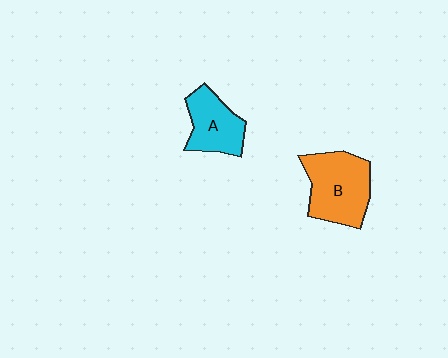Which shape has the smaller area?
Shape A (cyan).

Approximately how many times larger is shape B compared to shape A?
Approximately 1.4 times.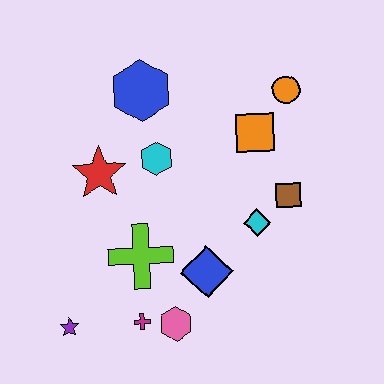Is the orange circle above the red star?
Yes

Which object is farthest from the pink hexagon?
The orange circle is farthest from the pink hexagon.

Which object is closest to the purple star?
The magenta cross is closest to the purple star.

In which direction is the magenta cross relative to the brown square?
The magenta cross is to the left of the brown square.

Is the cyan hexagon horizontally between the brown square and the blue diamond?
No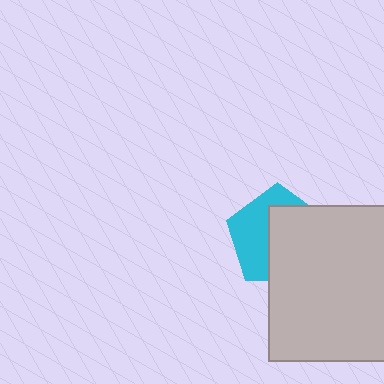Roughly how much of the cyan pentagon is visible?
A small part of it is visible (roughly 44%).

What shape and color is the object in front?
The object in front is a light gray square.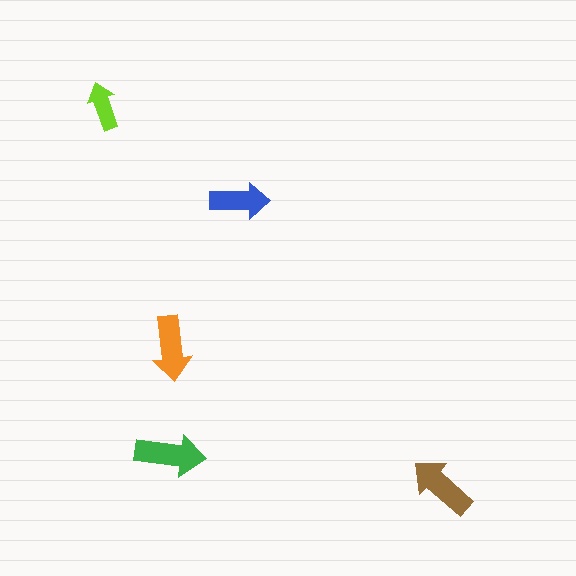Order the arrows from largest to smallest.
the green one, the brown one, the orange one, the blue one, the lime one.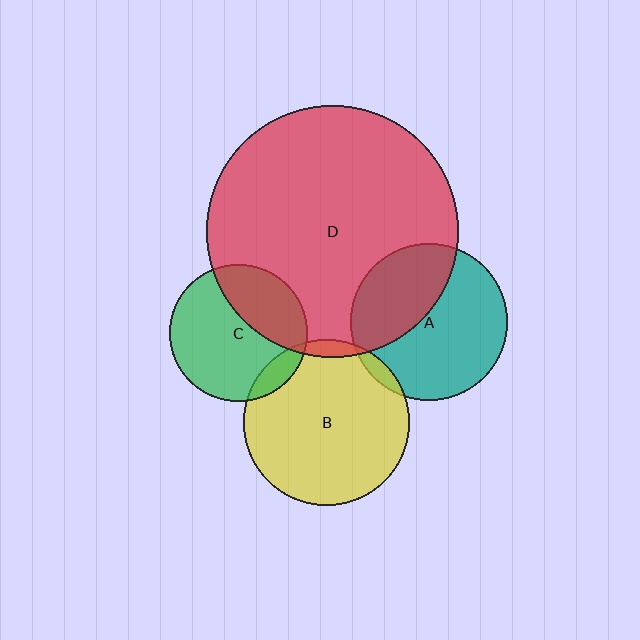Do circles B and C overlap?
Yes.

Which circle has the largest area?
Circle D (red).